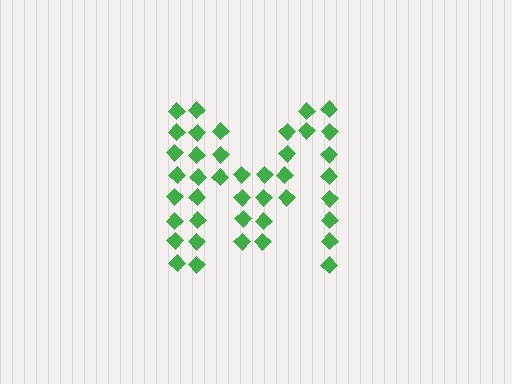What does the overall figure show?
The overall figure shows the letter M.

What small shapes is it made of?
It is made of small diamonds.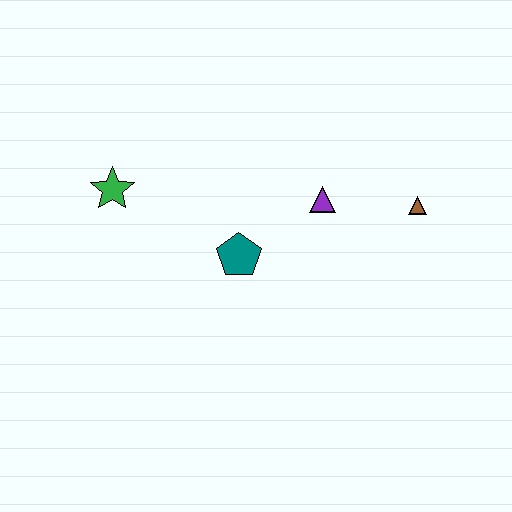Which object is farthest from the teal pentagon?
The brown triangle is farthest from the teal pentagon.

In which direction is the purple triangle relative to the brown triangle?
The purple triangle is to the left of the brown triangle.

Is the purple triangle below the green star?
Yes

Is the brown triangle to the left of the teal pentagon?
No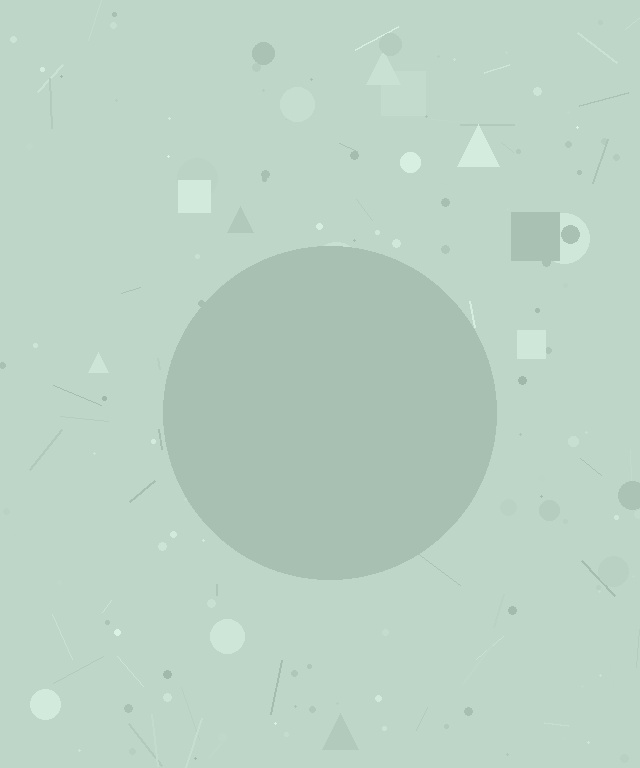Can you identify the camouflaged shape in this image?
The camouflaged shape is a circle.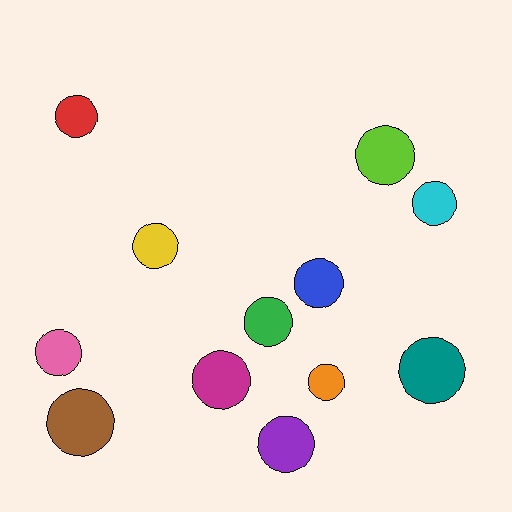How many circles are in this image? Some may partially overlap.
There are 12 circles.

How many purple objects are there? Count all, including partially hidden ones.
There is 1 purple object.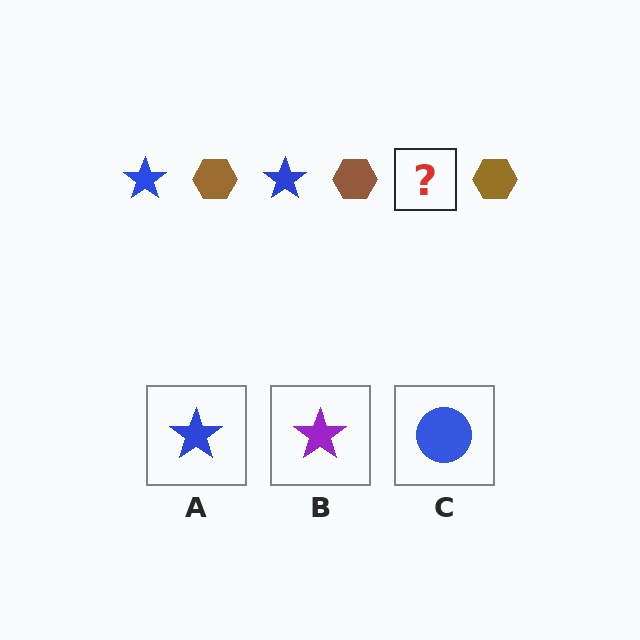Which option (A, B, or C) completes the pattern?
A.